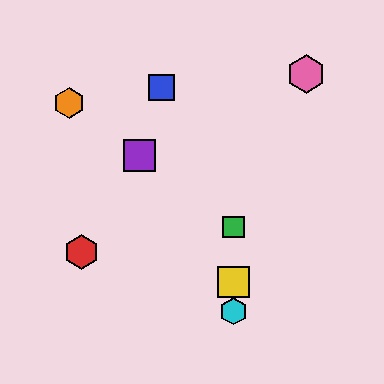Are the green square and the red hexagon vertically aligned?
No, the green square is at x≈233 and the red hexagon is at x≈81.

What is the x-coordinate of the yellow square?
The yellow square is at x≈233.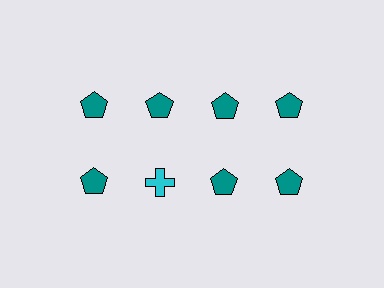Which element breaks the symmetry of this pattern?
The cyan cross in the second row, second from left column breaks the symmetry. All other shapes are teal pentagons.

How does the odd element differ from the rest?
It differs in both color (cyan instead of teal) and shape (cross instead of pentagon).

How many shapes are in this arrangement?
There are 8 shapes arranged in a grid pattern.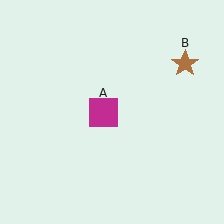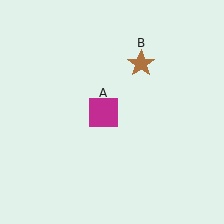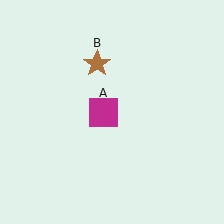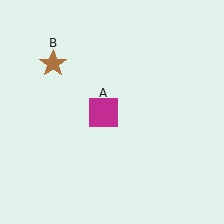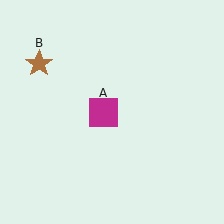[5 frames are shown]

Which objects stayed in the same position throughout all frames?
Magenta square (object A) remained stationary.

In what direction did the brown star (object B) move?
The brown star (object B) moved left.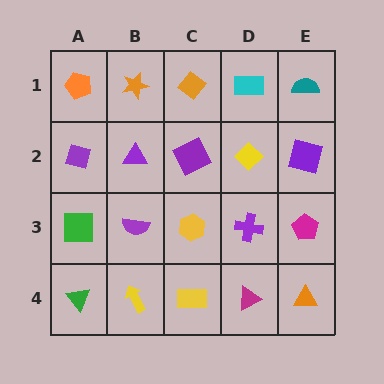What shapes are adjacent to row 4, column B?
A purple semicircle (row 3, column B), a green triangle (row 4, column A), a yellow rectangle (row 4, column C).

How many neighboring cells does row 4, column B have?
3.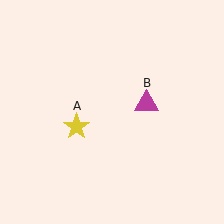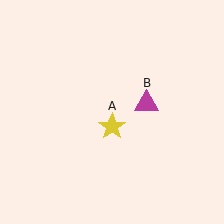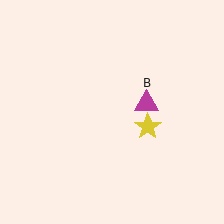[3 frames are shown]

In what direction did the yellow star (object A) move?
The yellow star (object A) moved right.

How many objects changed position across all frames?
1 object changed position: yellow star (object A).